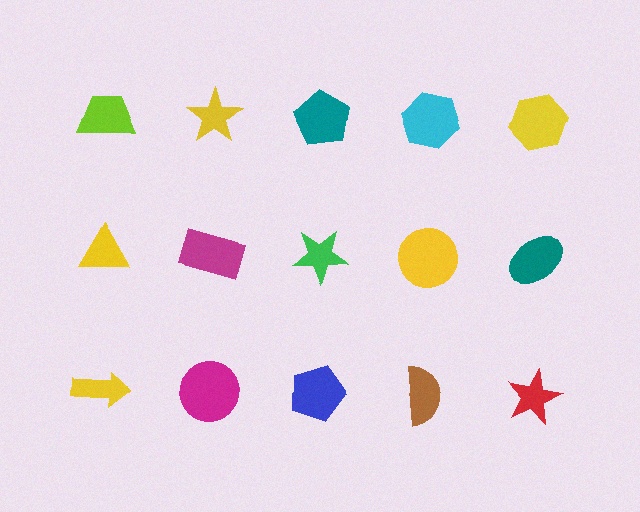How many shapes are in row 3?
5 shapes.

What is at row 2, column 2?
A magenta rectangle.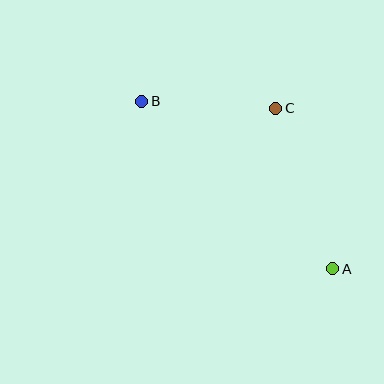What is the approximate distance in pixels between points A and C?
The distance between A and C is approximately 170 pixels.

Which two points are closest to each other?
Points B and C are closest to each other.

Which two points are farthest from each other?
Points A and B are farthest from each other.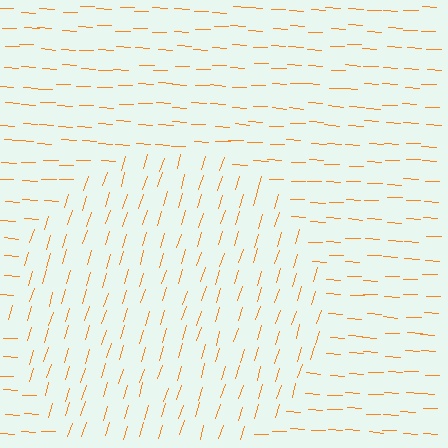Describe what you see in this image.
The image is filled with small orange line segments. A circle region in the image has lines oriented differently from the surrounding lines, creating a visible texture boundary.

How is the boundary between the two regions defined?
The boundary is defined purely by a change in line orientation (approximately 75 degrees difference). All lines are the same color and thickness.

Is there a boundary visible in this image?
Yes, there is a texture boundary formed by a change in line orientation.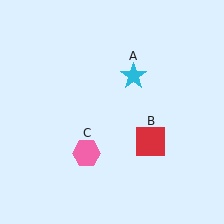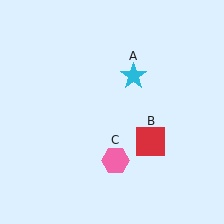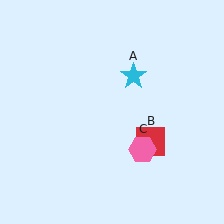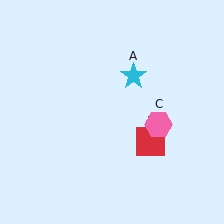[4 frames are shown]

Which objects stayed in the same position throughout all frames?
Cyan star (object A) and red square (object B) remained stationary.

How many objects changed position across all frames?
1 object changed position: pink hexagon (object C).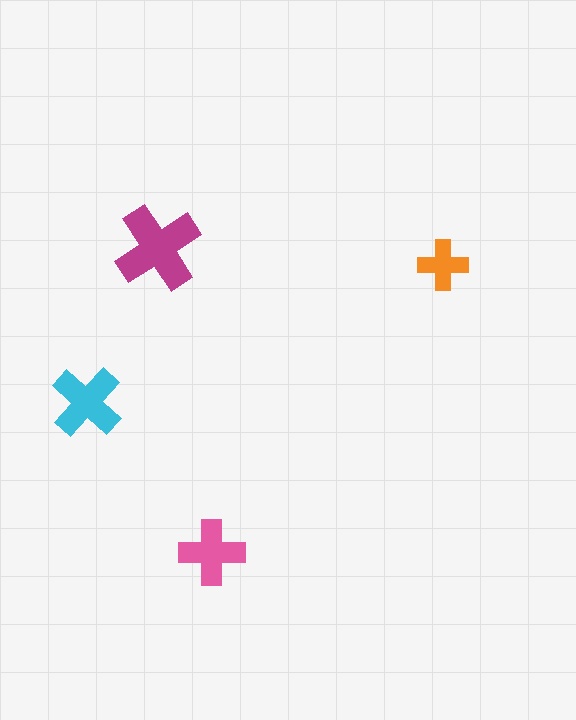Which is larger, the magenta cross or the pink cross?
The magenta one.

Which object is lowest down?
The pink cross is bottommost.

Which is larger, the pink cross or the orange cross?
The pink one.